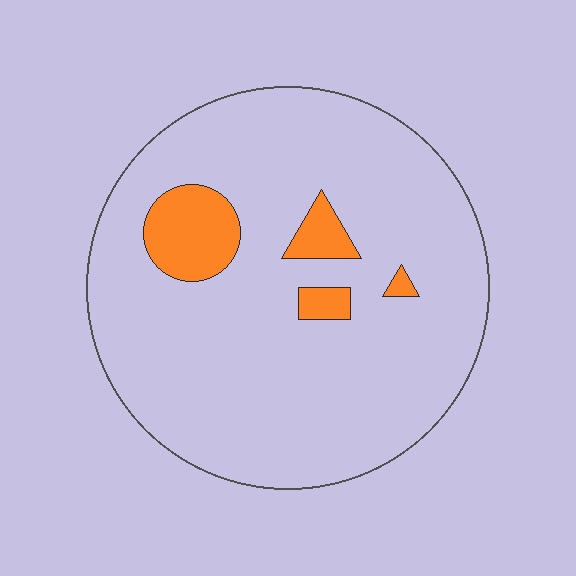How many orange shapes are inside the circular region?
4.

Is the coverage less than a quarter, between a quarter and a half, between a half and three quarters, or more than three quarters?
Less than a quarter.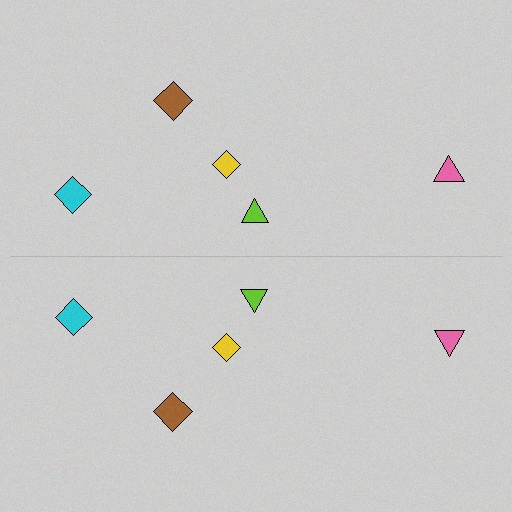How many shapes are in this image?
There are 10 shapes in this image.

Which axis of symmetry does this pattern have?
The pattern has a horizontal axis of symmetry running through the center of the image.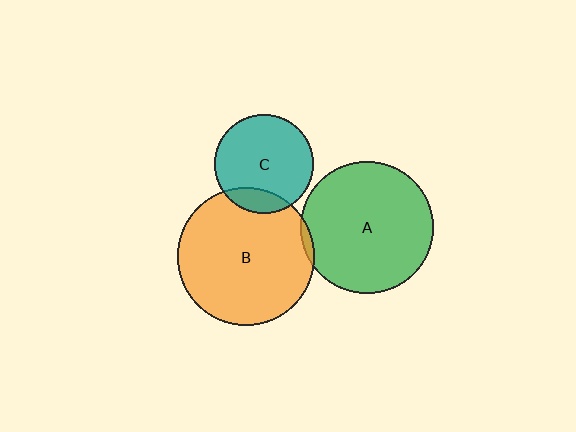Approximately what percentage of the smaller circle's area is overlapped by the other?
Approximately 15%.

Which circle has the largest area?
Circle B (orange).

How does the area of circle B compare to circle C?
Approximately 1.9 times.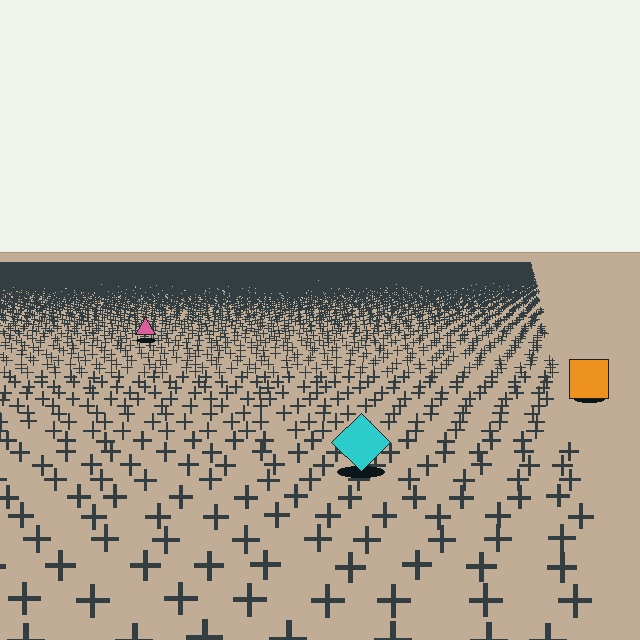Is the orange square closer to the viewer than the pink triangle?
Yes. The orange square is closer — you can tell from the texture gradient: the ground texture is coarser near it.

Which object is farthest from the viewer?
The pink triangle is farthest from the viewer. It appears smaller and the ground texture around it is denser.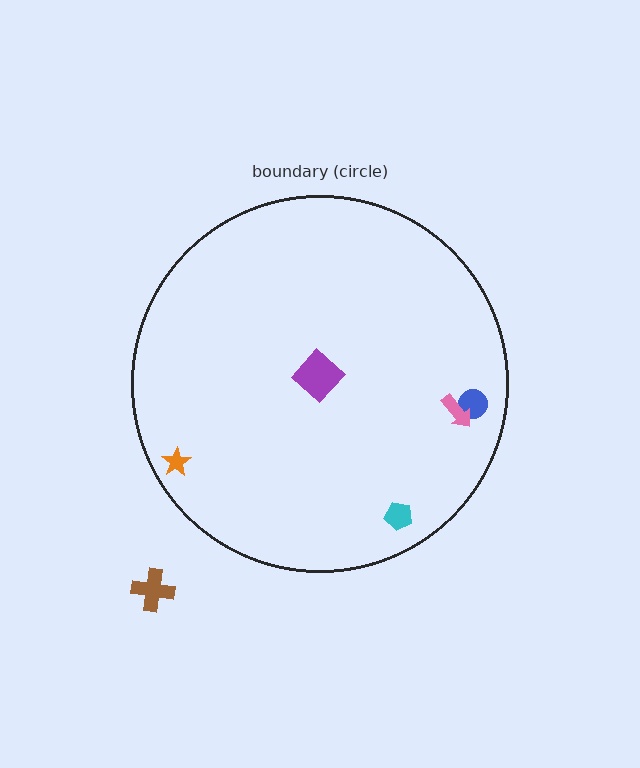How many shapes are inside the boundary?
5 inside, 1 outside.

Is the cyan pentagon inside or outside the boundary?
Inside.